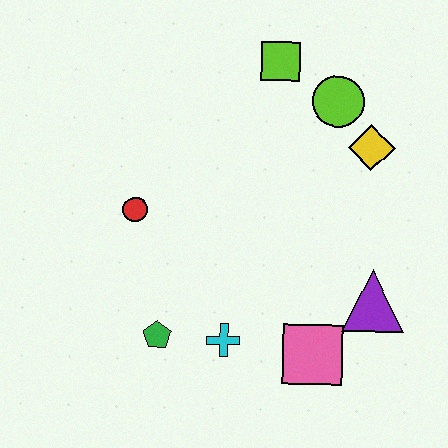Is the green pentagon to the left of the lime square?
Yes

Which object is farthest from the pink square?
The lime square is farthest from the pink square.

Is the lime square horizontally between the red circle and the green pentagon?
No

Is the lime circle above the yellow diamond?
Yes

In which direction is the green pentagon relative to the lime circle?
The green pentagon is below the lime circle.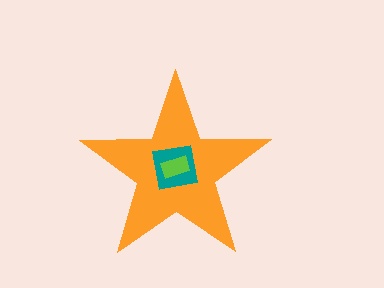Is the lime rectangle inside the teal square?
Yes.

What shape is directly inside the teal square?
The lime rectangle.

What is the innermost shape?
The lime rectangle.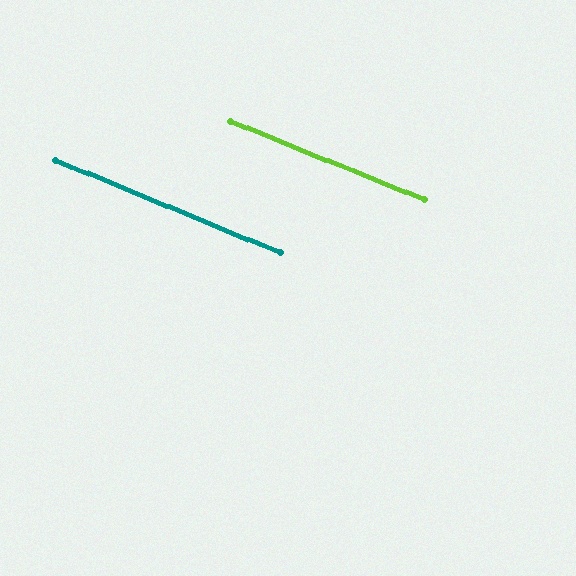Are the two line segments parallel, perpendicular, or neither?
Parallel — their directions differ by only 0.5°.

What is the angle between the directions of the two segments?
Approximately 0 degrees.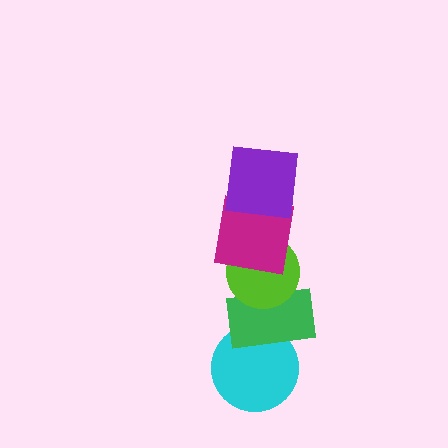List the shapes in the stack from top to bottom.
From top to bottom: the purple square, the magenta square, the lime circle, the green rectangle, the cyan circle.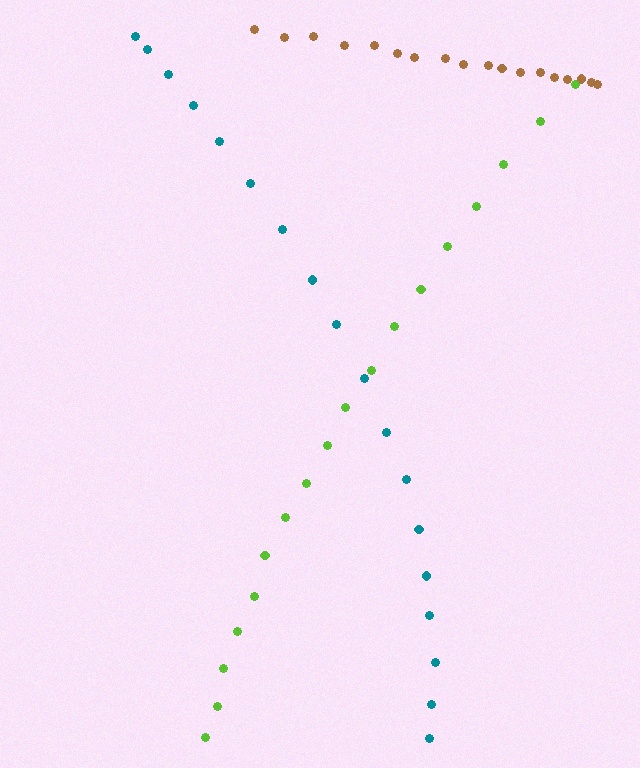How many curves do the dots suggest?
There are 3 distinct paths.